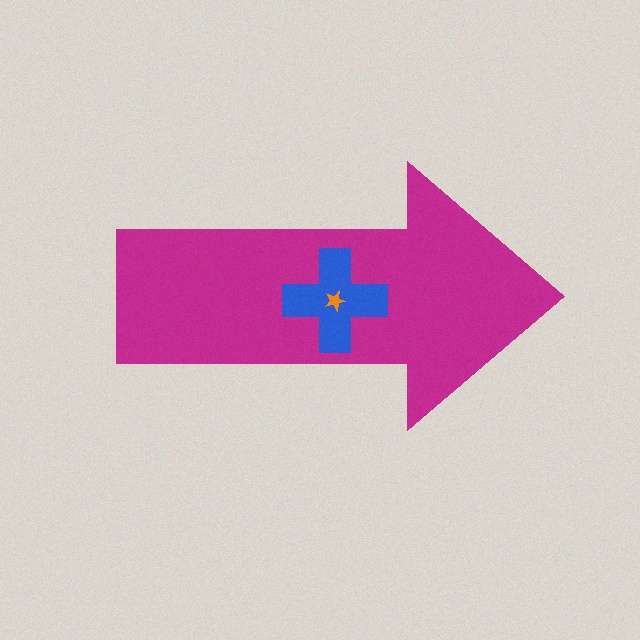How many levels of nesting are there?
3.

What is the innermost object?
The orange star.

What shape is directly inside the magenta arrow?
The blue cross.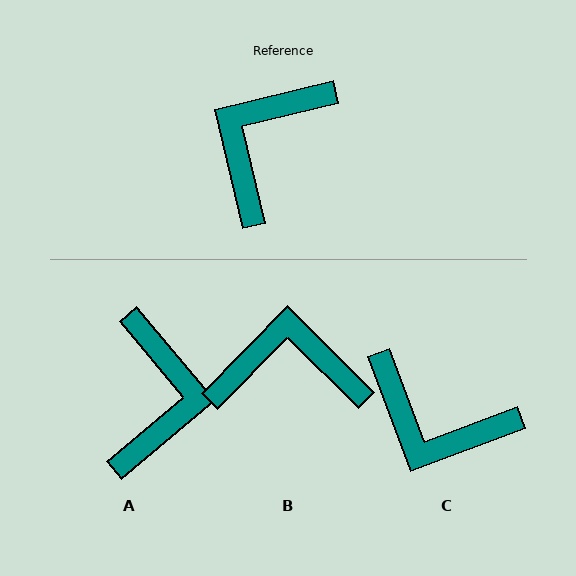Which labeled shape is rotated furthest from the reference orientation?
A, about 153 degrees away.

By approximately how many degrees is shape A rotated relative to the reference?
Approximately 153 degrees clockwise.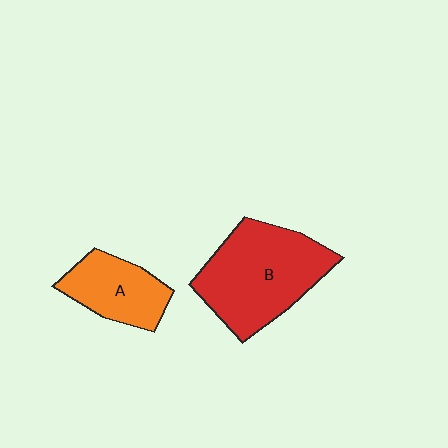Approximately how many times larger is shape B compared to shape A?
Approximately 1.8 times.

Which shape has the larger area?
Shape B (red).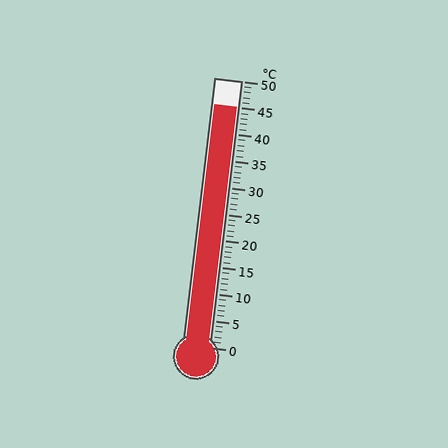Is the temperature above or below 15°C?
The temperature is above 15°C.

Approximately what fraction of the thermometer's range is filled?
The thermometer is filled to approximately 90% of its range.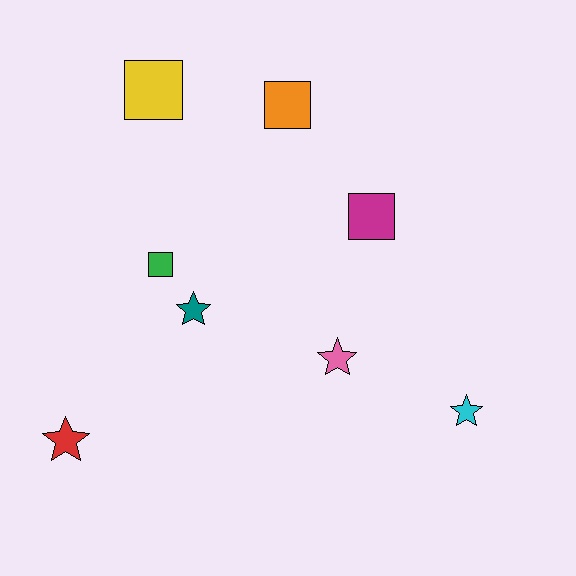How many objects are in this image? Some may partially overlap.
There are 8 objects.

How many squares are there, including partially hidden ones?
There are 4 squares.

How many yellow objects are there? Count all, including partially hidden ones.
There is 1 yellow object.